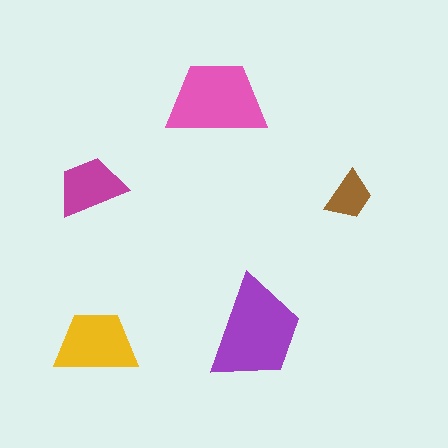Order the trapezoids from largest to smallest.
the purple one, the pink one, the yellow one, the magenta one, the brown one.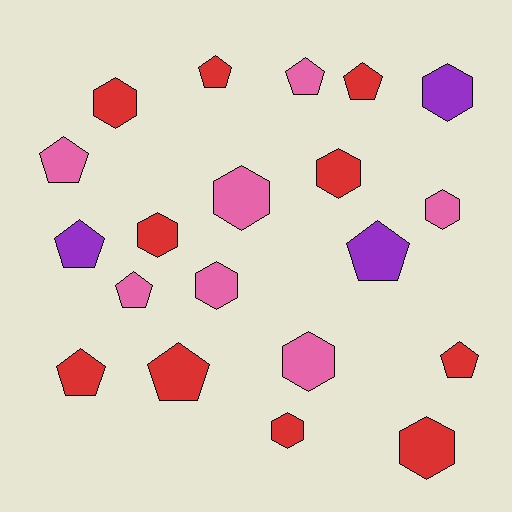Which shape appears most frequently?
Pentagon, with 10 objects.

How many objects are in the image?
There are 20 objects.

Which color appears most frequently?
Red, with 10 objects.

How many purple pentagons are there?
There are 2 purple pentagons.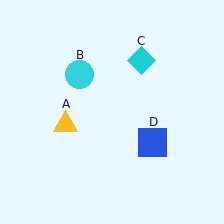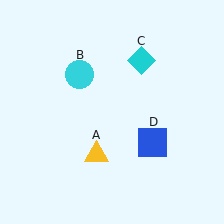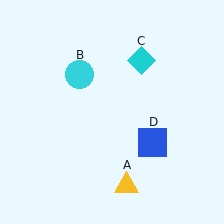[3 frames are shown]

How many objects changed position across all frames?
1 object changed position: yellow triangle (object A).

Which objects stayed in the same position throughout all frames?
Cyan circle (object B) and cyan diamond (object C) and blue square (object D) remained stationary.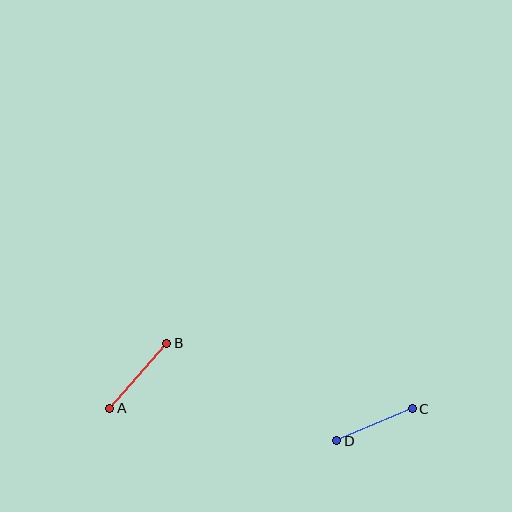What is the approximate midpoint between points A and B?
The midpoint is at approximately (138, 376) pixels.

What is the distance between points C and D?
The distance is approximately 82 pixels.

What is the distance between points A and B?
The distance is approximately 87 pixels.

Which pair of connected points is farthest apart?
Points A and B are farthest apart.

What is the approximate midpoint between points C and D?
The midpoint is at approximately (374, 425) pixels.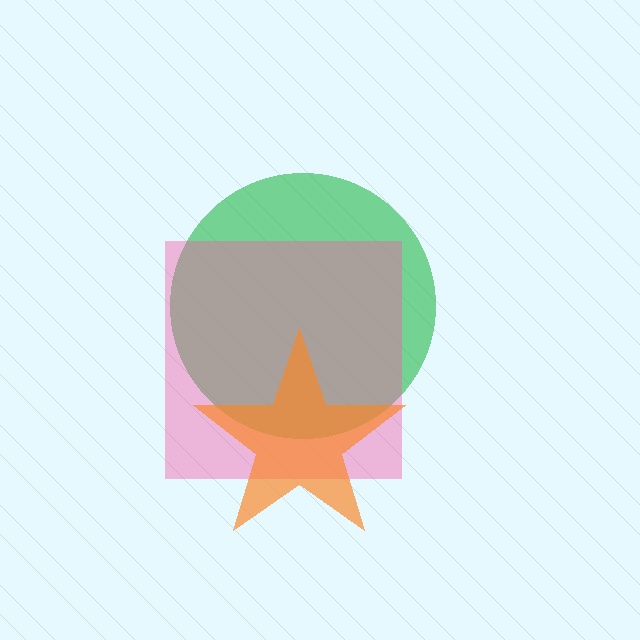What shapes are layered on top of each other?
The layered shapes are: a green circle, a pink square, an orange star.